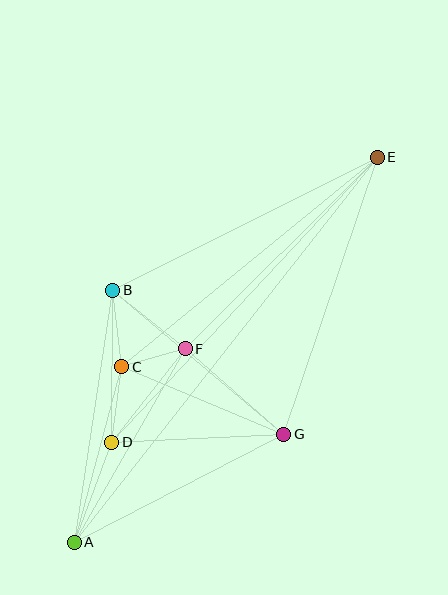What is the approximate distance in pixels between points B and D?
The distance between B and D is approximately 152 pixels.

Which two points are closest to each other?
Points C and F are closest to each other.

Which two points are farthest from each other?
Points A and E are farthest from each other.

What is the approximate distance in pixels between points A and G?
The distance between A and G is approximately 236 pixels.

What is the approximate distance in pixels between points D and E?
The distance between D and E is approximately 390 pixels.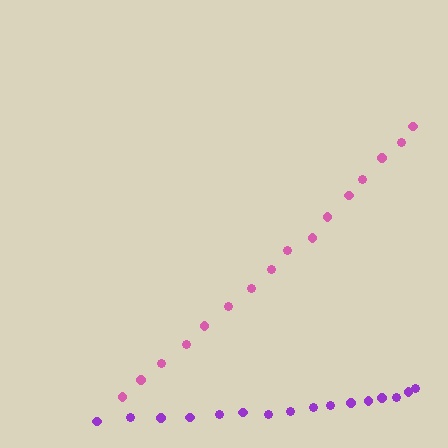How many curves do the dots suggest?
There are 2 distinct paths.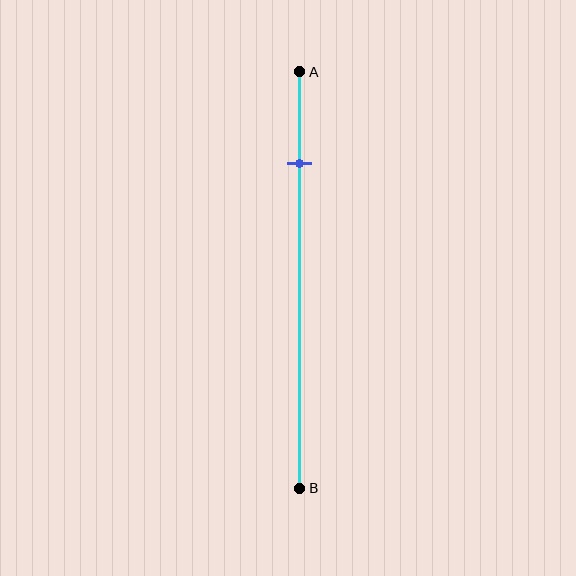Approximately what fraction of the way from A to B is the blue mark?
The blue mark is approximately 20% of the way from A to B.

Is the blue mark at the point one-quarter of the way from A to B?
No, the mark is at about 20% from A, not at the 25% one-quarter point.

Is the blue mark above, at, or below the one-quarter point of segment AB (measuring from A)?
The blue mark is above the one-quarter point of segment AB.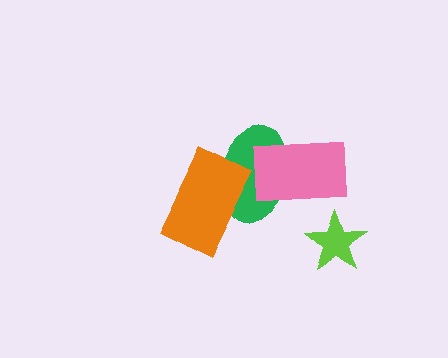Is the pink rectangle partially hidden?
No, no other shape covers it.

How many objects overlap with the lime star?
0 objects overlap with the lime star.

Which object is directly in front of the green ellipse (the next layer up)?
The orange rectangle is directly in front of the green ellipse.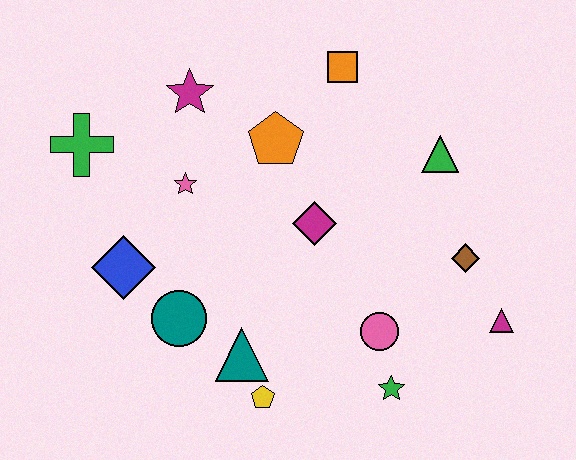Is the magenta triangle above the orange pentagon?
No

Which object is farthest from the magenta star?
The magenta triangle is farthest from the magenta star.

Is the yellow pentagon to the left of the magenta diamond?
Yes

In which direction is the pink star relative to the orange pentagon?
The pink star is to the left of the orange pentagon.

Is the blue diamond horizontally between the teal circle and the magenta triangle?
No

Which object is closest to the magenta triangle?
The brown diamond is closest to the magenta triangle.